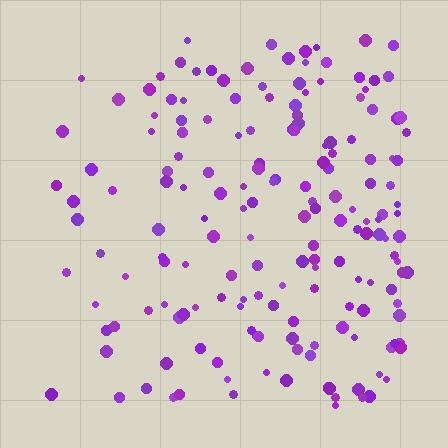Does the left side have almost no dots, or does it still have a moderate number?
Still a moderate number, just noticeably fewer than the right.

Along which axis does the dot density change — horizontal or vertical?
Horizontal.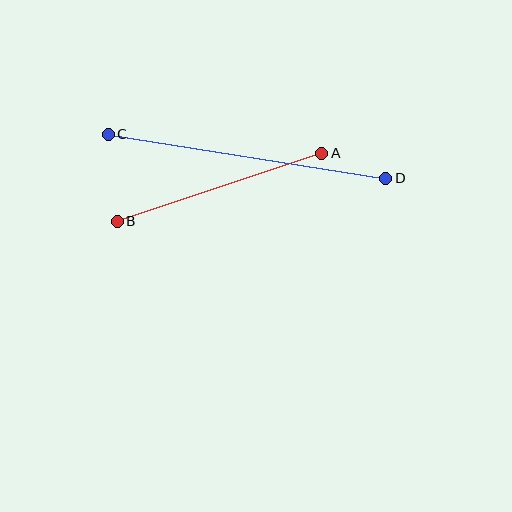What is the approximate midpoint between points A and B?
The midpoint is at approximately (219, 187) pixels.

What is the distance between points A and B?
The distance is approximately 215 pixels.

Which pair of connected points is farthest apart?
Points C and D are farthest apart.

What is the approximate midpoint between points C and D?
The midpoint is at approximately (247, 156) pixels.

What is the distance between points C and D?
The distance is approximately 281 pixels.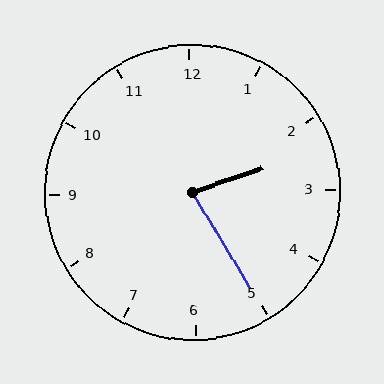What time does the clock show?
2:25.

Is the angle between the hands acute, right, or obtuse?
It is acute.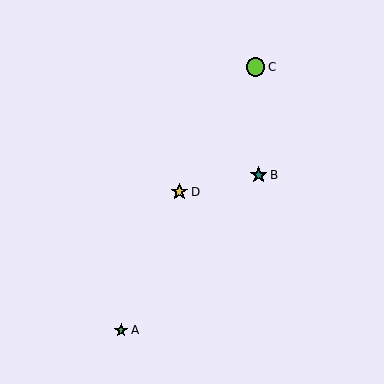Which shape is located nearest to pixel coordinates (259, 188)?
The teal star (labeled B) at (259, 175) is nearest to that location.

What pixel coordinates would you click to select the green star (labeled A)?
Click at (121, 330) to select the green star A.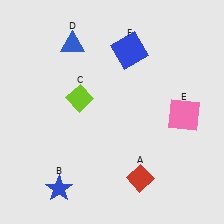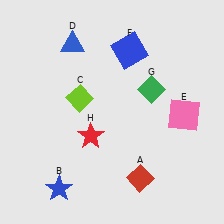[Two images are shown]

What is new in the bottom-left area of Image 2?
A red star (H) was added in the bottom-left area of Image 2.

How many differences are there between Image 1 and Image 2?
There are 2 differences between the two images.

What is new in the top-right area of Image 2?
A green diamond (G) was added in the top-right area of Image 2.